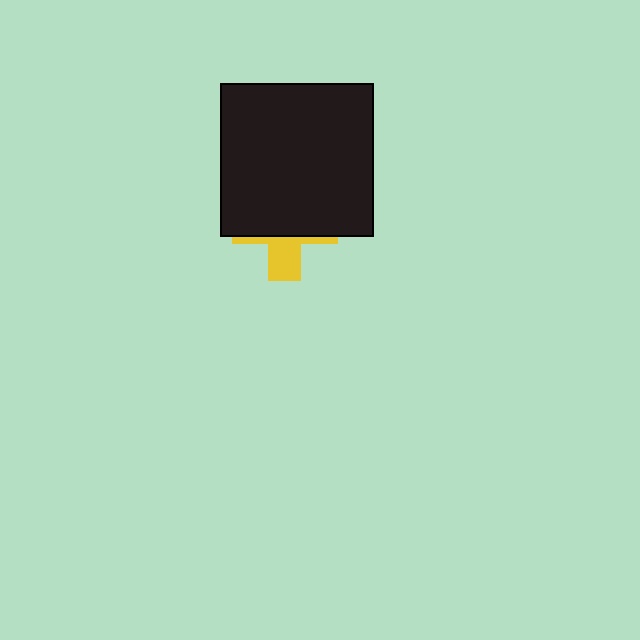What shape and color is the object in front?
The object in front is a black square.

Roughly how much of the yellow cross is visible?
A small part of it is visible (roughly 32%).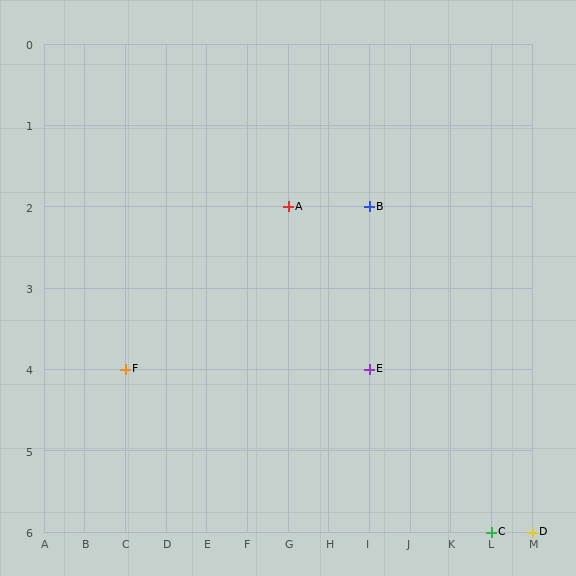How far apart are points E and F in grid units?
Points E and F are 6 columns apart.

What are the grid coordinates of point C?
Point C is at grid coordinates (L, 6).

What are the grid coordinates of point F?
Point F is at grid coordinates (C, 4).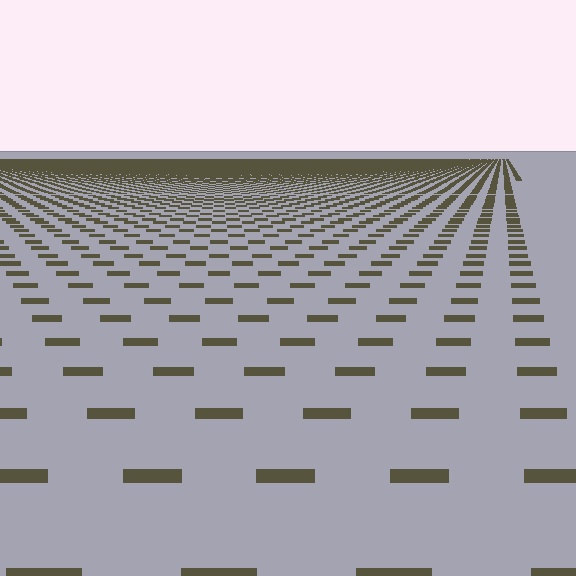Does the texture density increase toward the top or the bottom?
Density increases toward the top.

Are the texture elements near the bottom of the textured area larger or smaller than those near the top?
Larger. Near the bottom, elements are closer to the viewer and appear at a bigger on-screen size.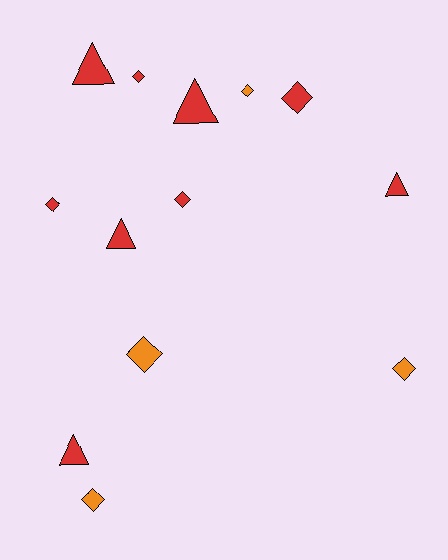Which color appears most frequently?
Red, with 9 objects.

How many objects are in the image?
There are 13 objects.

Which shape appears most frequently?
Diamond, with 8 objects.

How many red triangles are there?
There are 5 red triangles.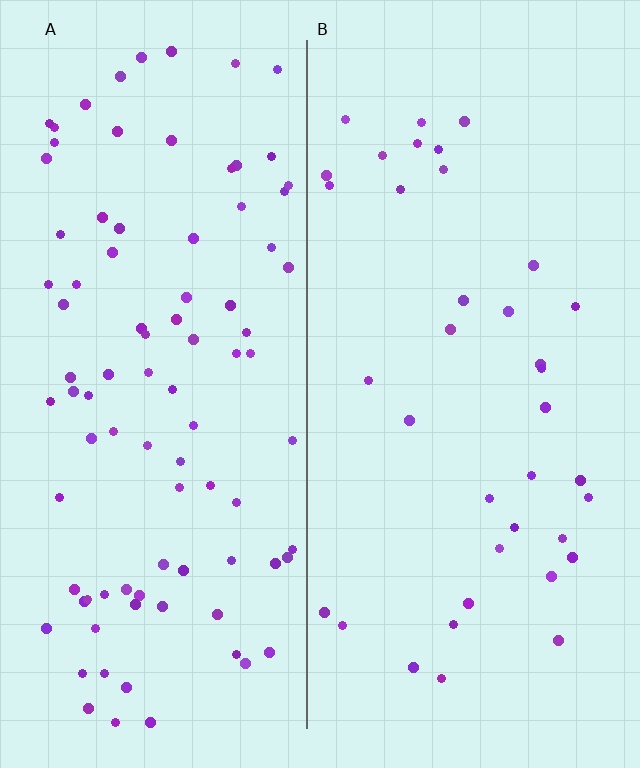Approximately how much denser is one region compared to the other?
Approximately 2.5× — region A over region B.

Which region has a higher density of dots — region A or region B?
A (the left).